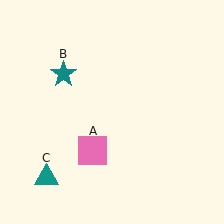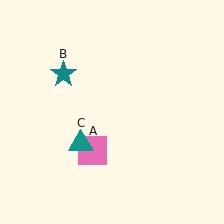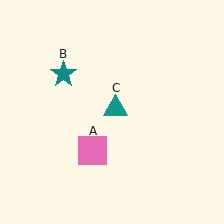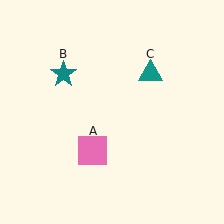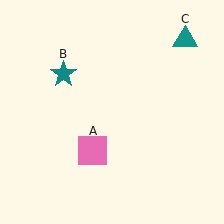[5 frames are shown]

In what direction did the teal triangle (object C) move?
The teal triangle (object C) moved up and to the right.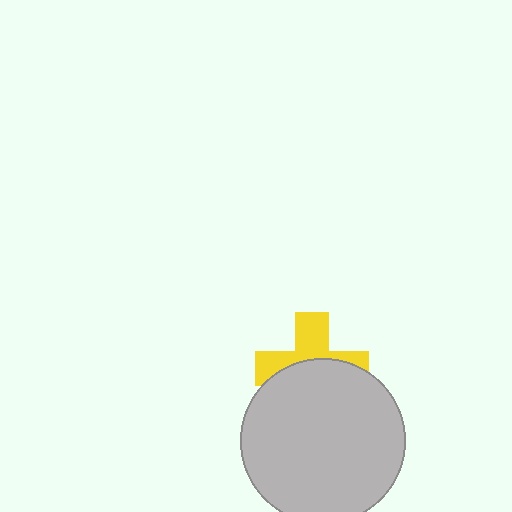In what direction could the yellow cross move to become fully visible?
The yellow cross could move up. That would shift it out from behind the light gray circle entirely.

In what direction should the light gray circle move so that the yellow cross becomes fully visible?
The light gray circle should move down. That is the shortest direction to clear the overlap and leave the yellow cross fully visible.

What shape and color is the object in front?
The object in front is a light gray circle.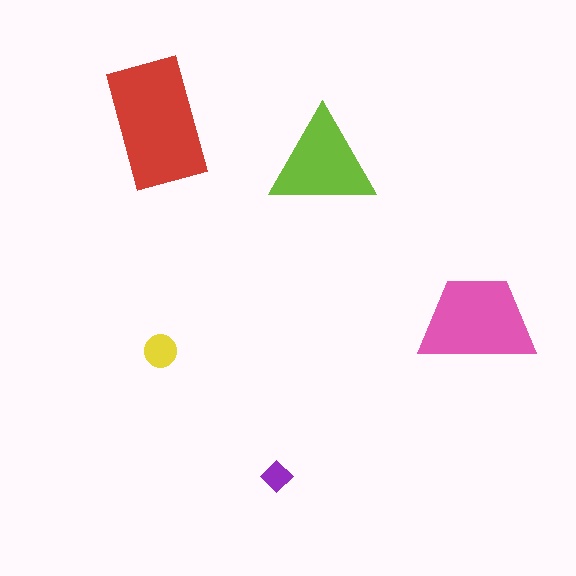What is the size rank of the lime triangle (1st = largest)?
3rd.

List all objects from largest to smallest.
The red rectangle, the pink trapezoid, the lime triangle, the yellow circle, the purple diamond.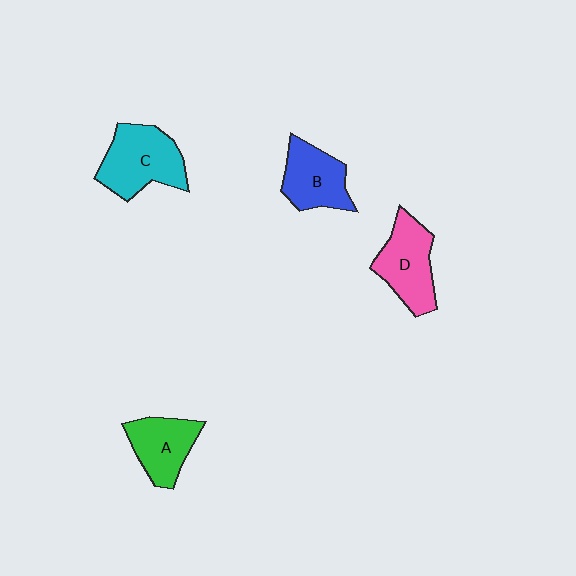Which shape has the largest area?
Shape C (cyan).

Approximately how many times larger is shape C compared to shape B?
Approximately 1.3 times.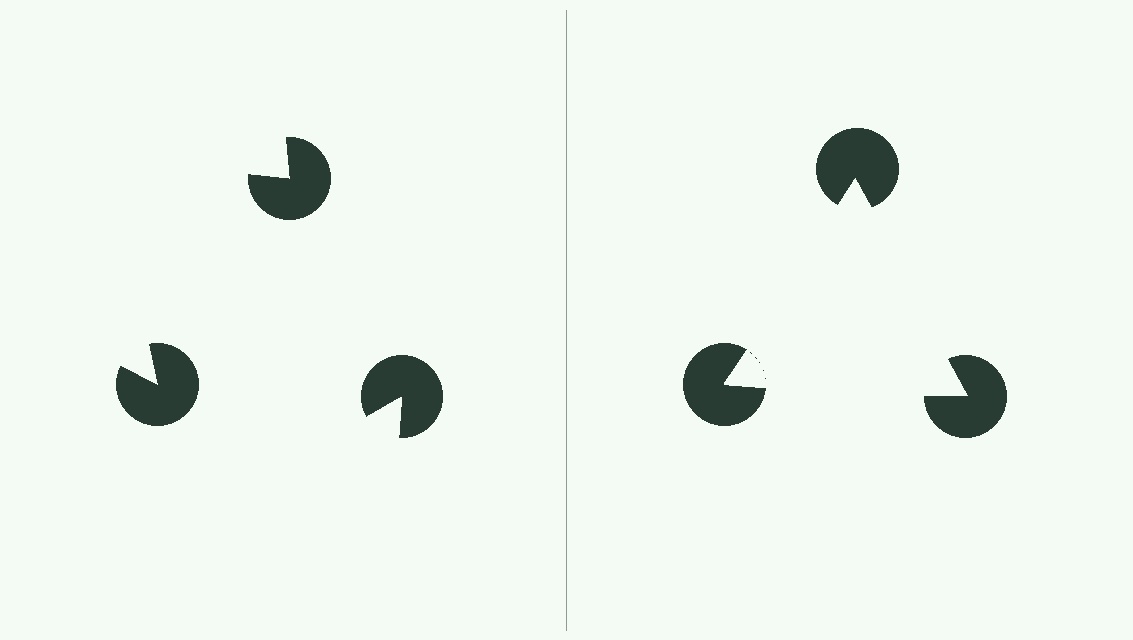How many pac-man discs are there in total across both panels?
6 — 3 on each side.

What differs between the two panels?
The pac-man discs are positioned identically on both sides; only the wedge orientations differ. On the right they align to a triangle; on the left they are misaligned.